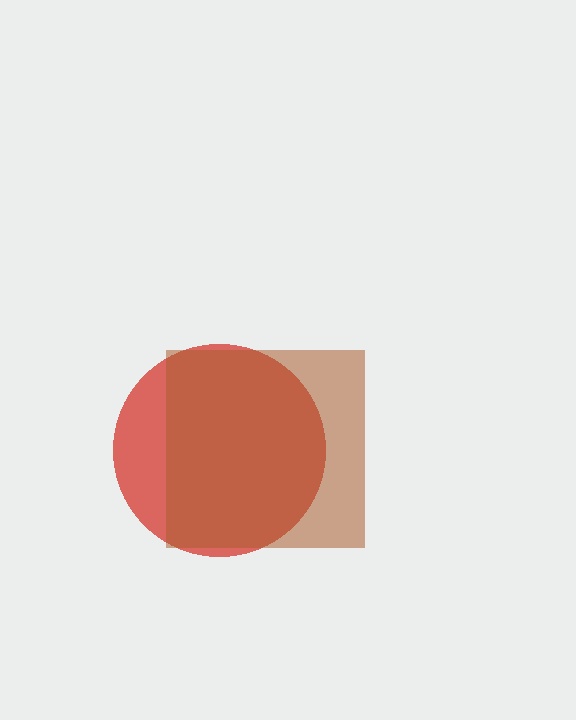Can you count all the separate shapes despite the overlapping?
Yes, there are 2 separate shapes.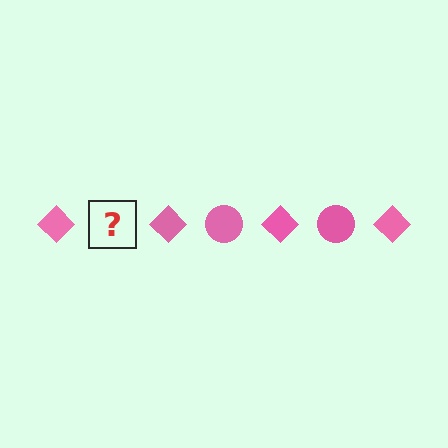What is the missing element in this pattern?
The missing element is a pink circle.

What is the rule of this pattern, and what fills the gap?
The rule is that the pattern cycles through diamond, circle shapes in pink. The gap should be filled with a pink circle.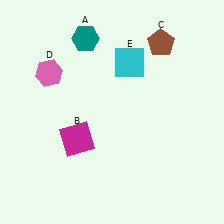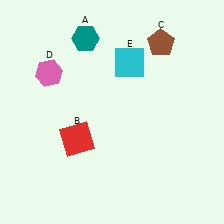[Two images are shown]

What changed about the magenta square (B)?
In Image 1, B is magenta. In Image 2, it changed to red.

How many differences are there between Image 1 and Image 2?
There is 1 difference between the two images.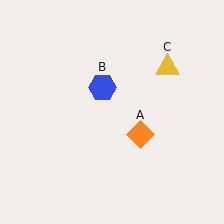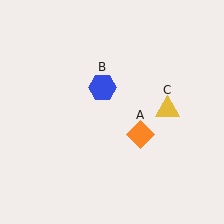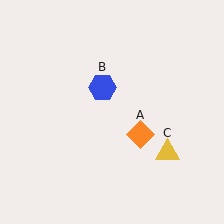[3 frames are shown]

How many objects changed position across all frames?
1 object changed position: yellow triangle (object C).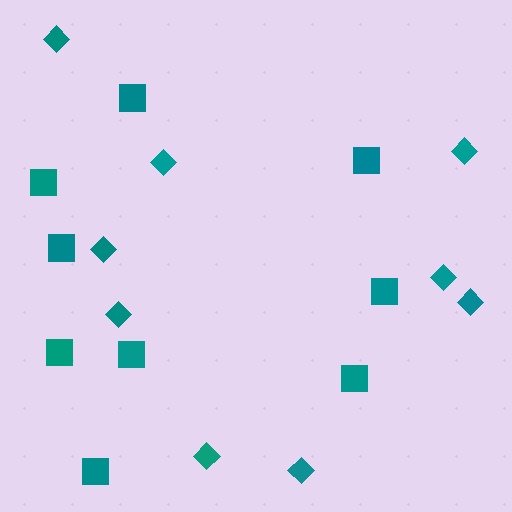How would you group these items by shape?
There are 2 groups: one group of squares (9) and one group of diamonds (9).